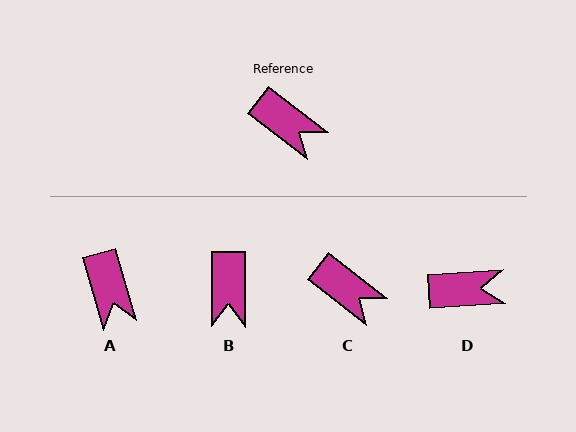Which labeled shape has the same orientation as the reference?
C.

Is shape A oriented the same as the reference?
No, it is off by about 36 degrees.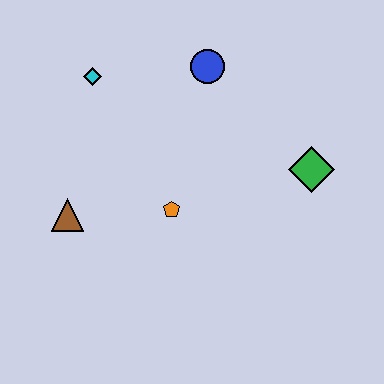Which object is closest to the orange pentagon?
The brown triangle is closest to the orange pentagon.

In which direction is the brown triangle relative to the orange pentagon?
The brown triangle is to the left of the orange pentagon.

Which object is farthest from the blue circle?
The brown triangle is farthest from the blue circle.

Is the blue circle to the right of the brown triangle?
Yes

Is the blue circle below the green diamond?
No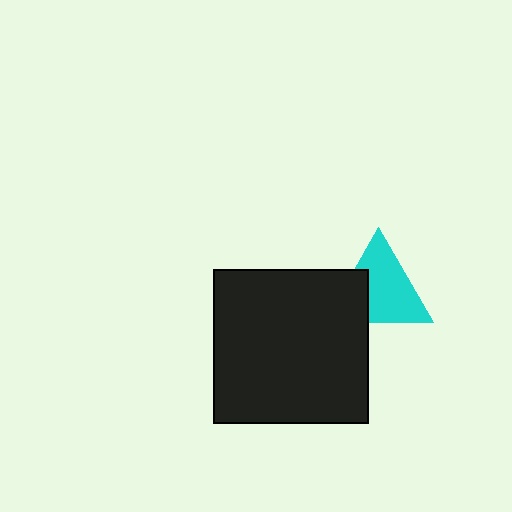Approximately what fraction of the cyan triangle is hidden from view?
Roughly 31% of the cyan triangle is hidden behind the black square.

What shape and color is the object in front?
The object in front is a black square.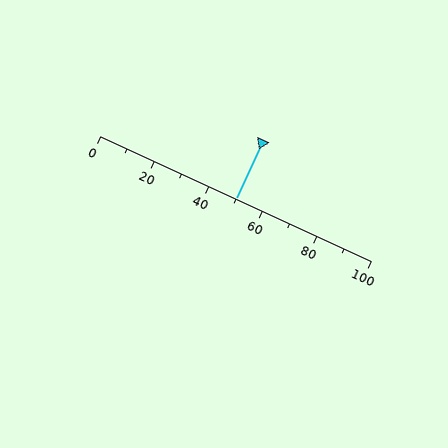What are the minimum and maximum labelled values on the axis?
The axis runs from 0 to 100.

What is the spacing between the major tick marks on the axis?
The major ticks are spaced 20 apart.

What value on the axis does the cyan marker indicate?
The marker indicates approximately 50.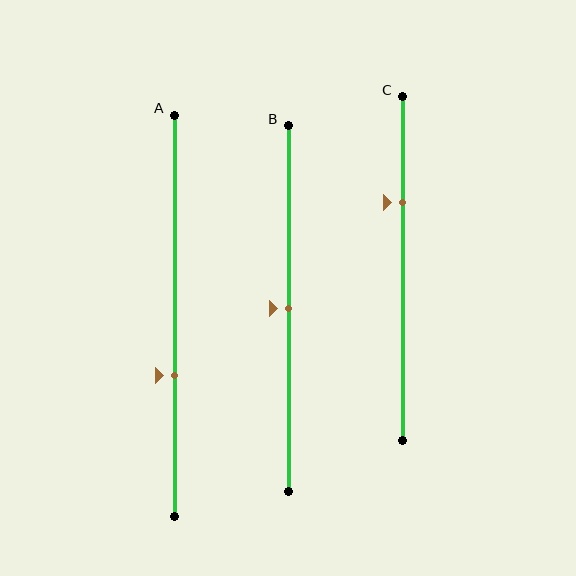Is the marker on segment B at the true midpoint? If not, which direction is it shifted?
Yes, the marker on segment B is at the true midpoint.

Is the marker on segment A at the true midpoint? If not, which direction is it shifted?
No, the marker on segment A is shifted downward by about 15% of the segment length.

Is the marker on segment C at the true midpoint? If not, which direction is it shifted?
No, the marker on segment C is shifted upward by about 19% of the segment length.